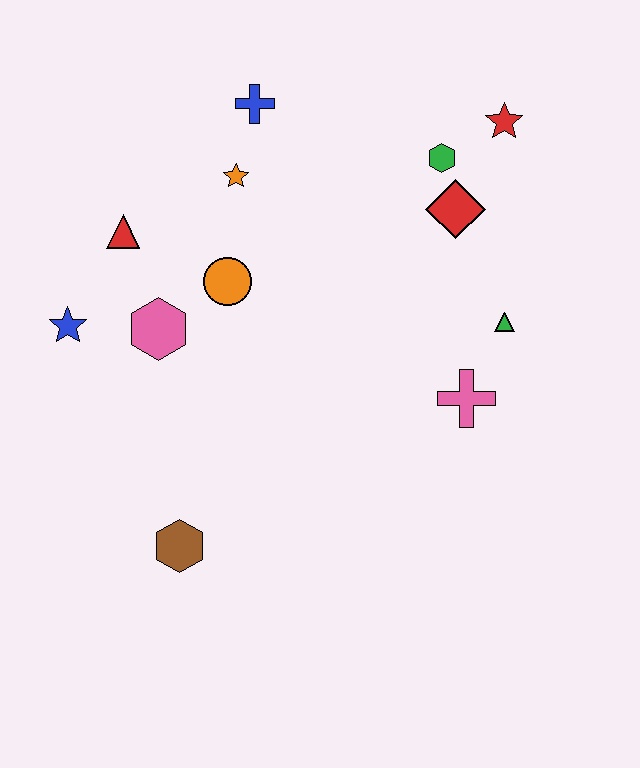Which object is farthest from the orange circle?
The red star is farthest from the orange circle.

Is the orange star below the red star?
Yes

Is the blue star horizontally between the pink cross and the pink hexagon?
No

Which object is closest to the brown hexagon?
The pink hexagon is closest to the brown hexagon.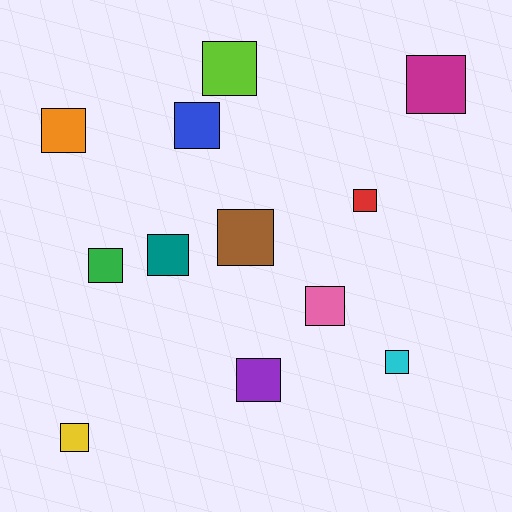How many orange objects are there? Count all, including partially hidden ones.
There is 1 orange object.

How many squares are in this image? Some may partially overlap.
There are 12 squares.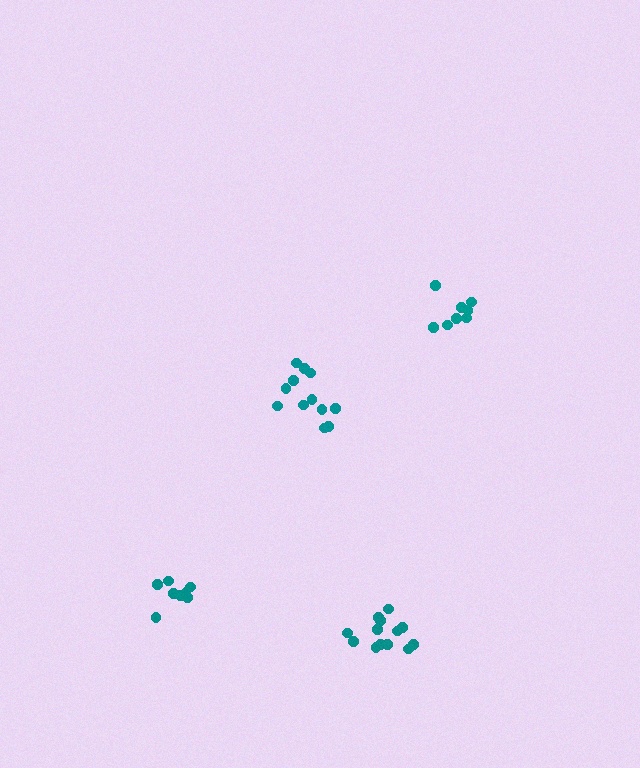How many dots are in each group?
Group 1: 8 dots, Group 2: 13 dots, Group 3: 8 dots, Group 4: 12 dots (41 total).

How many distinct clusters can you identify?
There are 4 distinct clusters.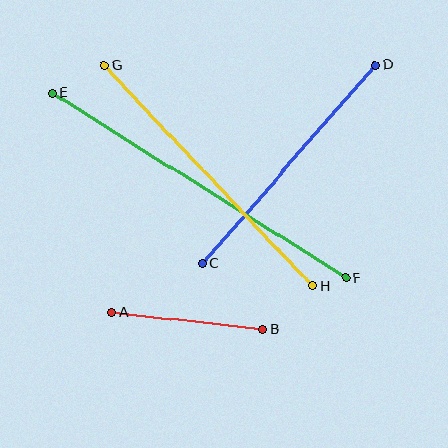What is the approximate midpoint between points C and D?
The midpoint is at approximately (289, 164) pixels.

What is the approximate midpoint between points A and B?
The midpoint is at approximately (187, 321) pixels.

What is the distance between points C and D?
The distance is approximately 263 pixels.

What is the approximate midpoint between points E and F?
The midpoint is at approximately (199, 185) pixels.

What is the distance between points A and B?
The distance is approximately 152 pixels.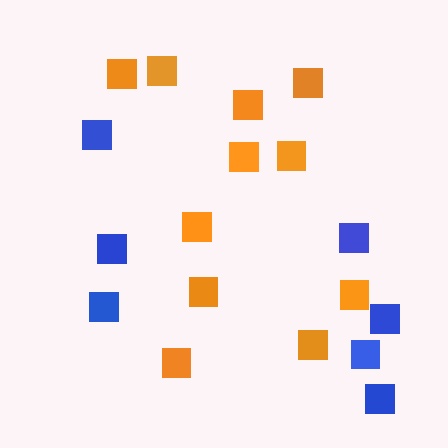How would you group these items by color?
There are 2 groups: one group of orange squares (11) and one group of blue squares (7).